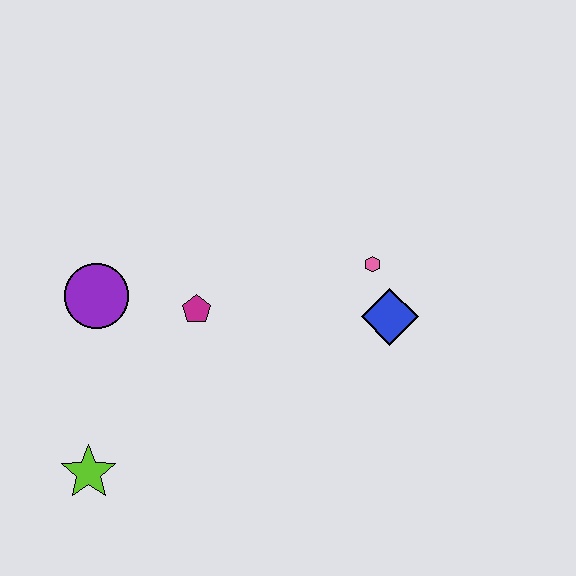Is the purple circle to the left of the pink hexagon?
Yes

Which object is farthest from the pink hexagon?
The lime star is farthest from the pink hexagon.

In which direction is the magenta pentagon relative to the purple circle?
The magenta pentagon is to the right of the purple circle.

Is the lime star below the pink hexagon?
Yes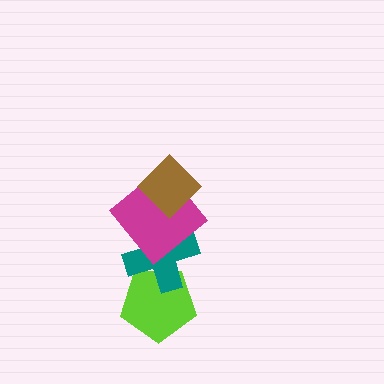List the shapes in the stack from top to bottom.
From top to bottom: the brown diamond, the magenta diamond, the teal cross, the lime pentagon.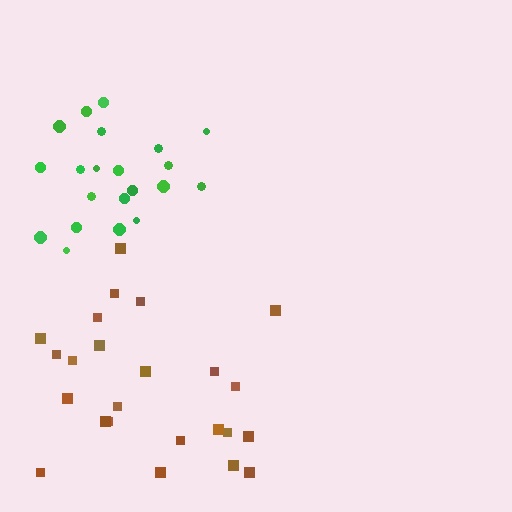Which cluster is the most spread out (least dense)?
Brown.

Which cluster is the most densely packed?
Green.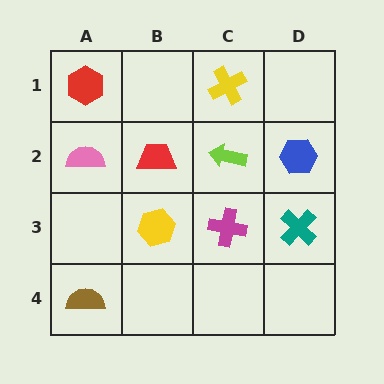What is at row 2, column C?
A lime arrow.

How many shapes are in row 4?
1 shape.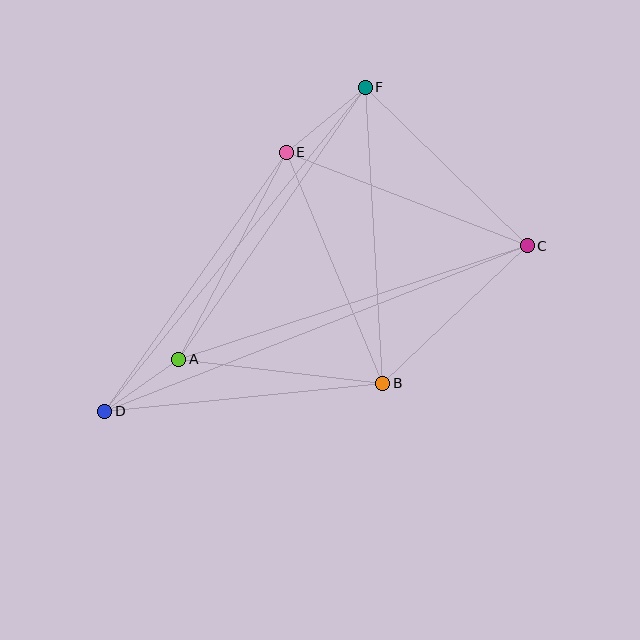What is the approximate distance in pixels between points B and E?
The distance between B and E is approximately 250 pixels.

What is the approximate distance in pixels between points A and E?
The distance between A and E is approximately 233 pixels.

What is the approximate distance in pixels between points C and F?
The distance between C and F is approximately 227 pixels.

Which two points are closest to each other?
Points A and D are closest to each other.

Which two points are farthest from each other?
Points C and D are farthest from each other.